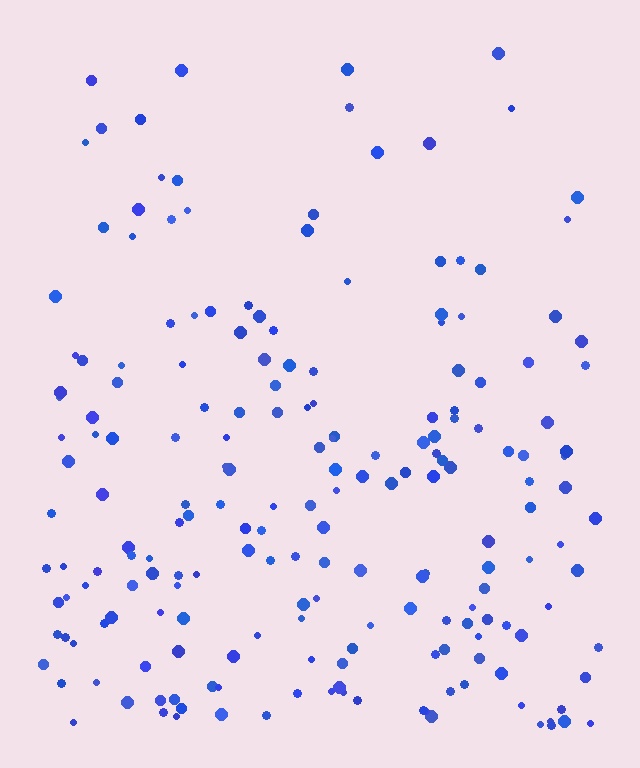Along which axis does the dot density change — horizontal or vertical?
Vertical.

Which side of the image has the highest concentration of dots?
The bottom.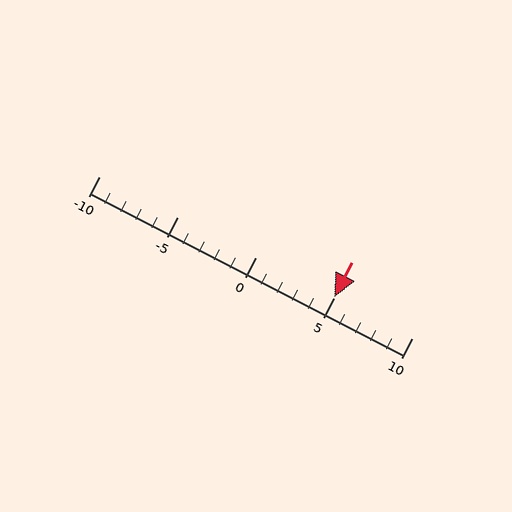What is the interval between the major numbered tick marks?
The major tick marks are spaced 5 units apart.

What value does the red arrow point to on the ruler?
The red arrow points to approximately 5.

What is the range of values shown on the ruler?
The ruler shows values from -10 to 10.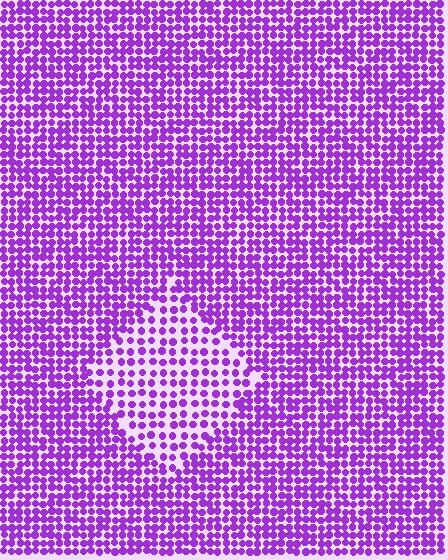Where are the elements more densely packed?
The elements are more densely packed outside the diamond boundary.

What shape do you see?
I see a diamond.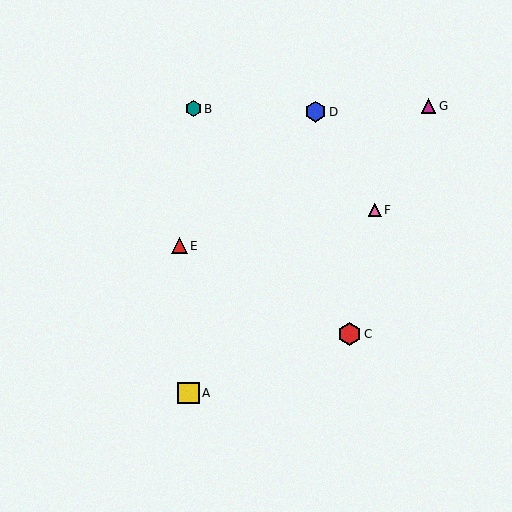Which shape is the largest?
The red hexagon (labeled C) is the largest.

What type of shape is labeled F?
Shape F is a pink triangle.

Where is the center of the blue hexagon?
The center of the blue hexagon is at (316, 112).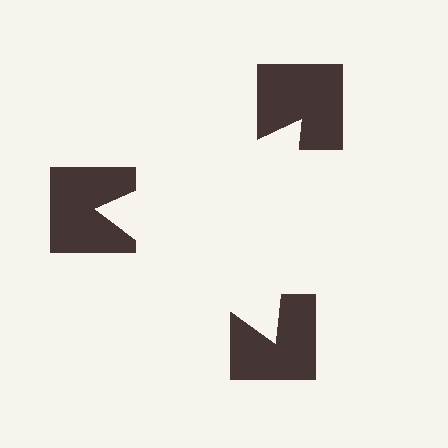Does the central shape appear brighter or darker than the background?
It typically appears slightly brighter than the background, even though no actual brightness change is drawn.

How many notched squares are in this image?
There are 3 — one at each vertex of the illusory triangle.